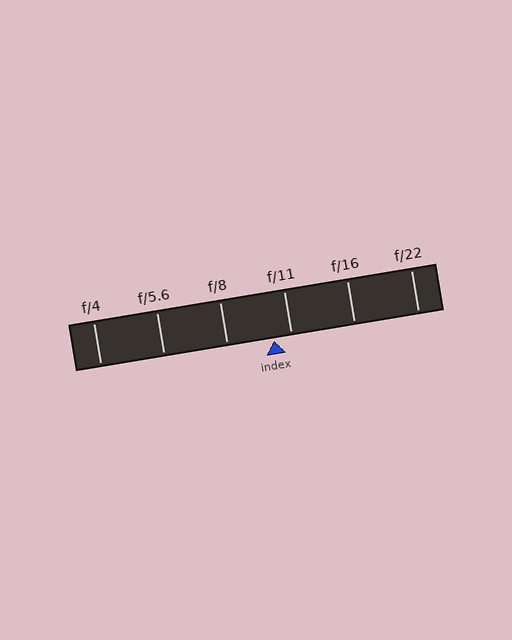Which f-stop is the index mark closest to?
The index mark is closest to f/11.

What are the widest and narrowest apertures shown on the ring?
The widest aperture shown is f/4 and the narrowest is f/22.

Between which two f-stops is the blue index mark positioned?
The index mark is between f/8 and f/11.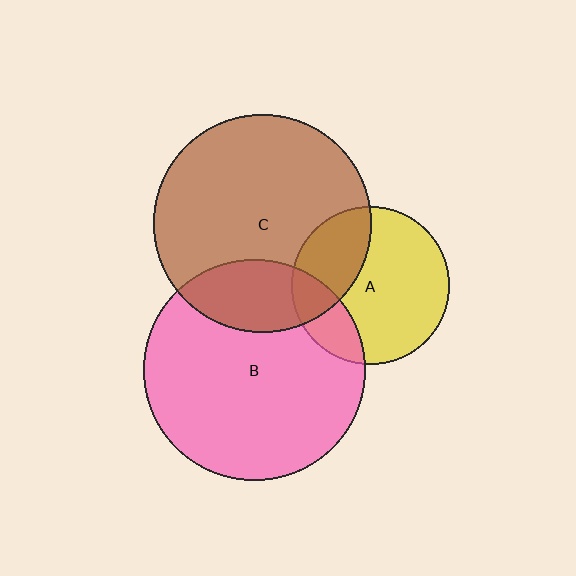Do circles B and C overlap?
Yes.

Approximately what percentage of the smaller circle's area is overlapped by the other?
Approximately 20%.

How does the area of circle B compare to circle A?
Approximately 2.0 times.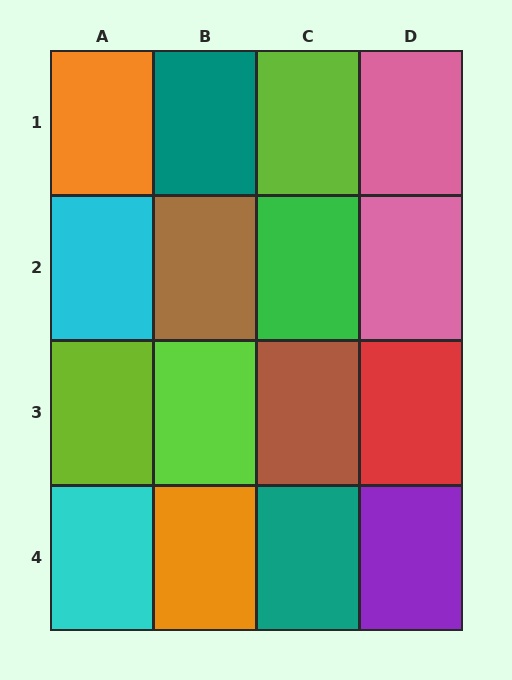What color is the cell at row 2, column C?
Green.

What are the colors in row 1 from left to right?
Orange, teal, lime, pink.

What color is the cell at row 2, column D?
Pink.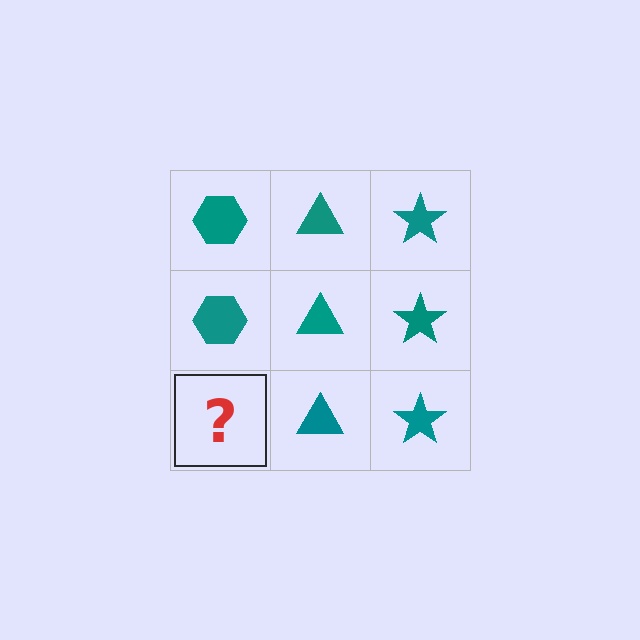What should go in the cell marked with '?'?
The missing cell should contain a teal hexagon.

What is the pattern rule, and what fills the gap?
The rule is that each column has a consistent shape. The gap should be filled with a teal hexagon.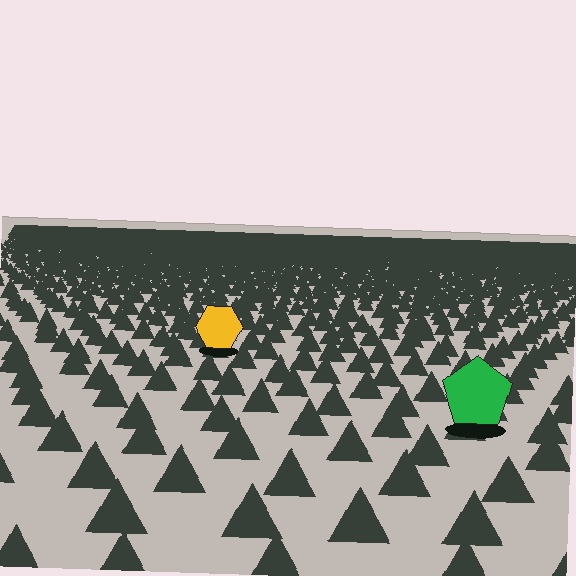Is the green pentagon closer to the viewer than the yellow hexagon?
Yes. The green pentagon is closer — you can tell from the texture gradient: the ground texture is coarser near it.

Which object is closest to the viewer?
The green pentagon is closest. The texture marks near it are larger and more spread out.